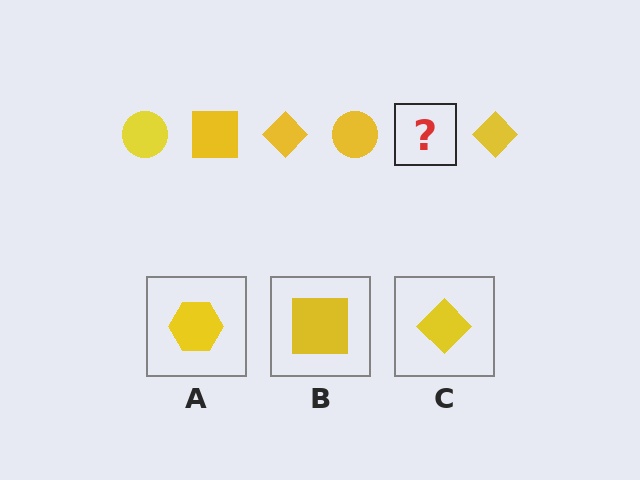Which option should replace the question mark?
Option B.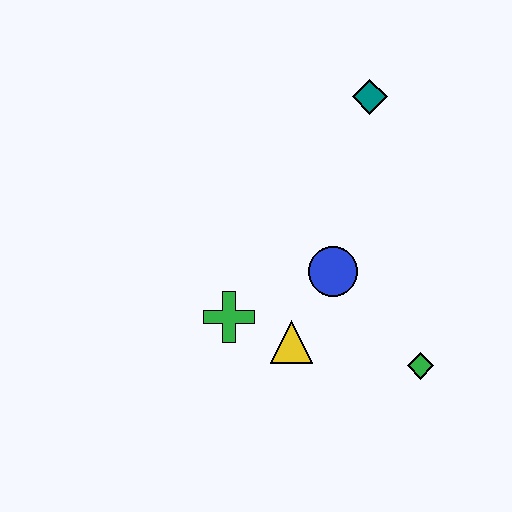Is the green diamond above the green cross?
No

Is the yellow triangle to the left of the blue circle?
Yes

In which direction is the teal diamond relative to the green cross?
The teal diamond is above the green cross.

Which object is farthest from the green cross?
The teal diamond is farthest from the green cross.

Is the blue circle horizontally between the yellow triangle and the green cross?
No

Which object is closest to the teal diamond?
The blue circle is closest to the teal diamond.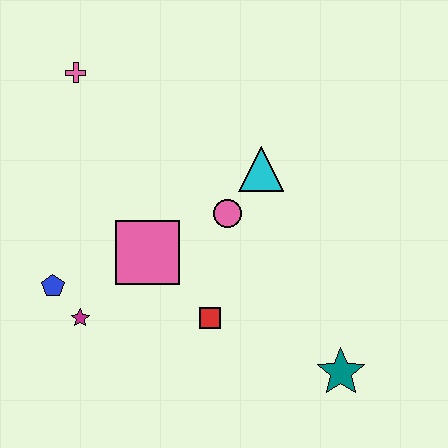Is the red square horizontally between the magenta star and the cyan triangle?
Yes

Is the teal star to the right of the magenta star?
Yes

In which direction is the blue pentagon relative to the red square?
The blue pentagon is to the left of the red square.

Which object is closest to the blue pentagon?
The magenta star is closest to the blue pentagon.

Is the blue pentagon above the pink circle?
No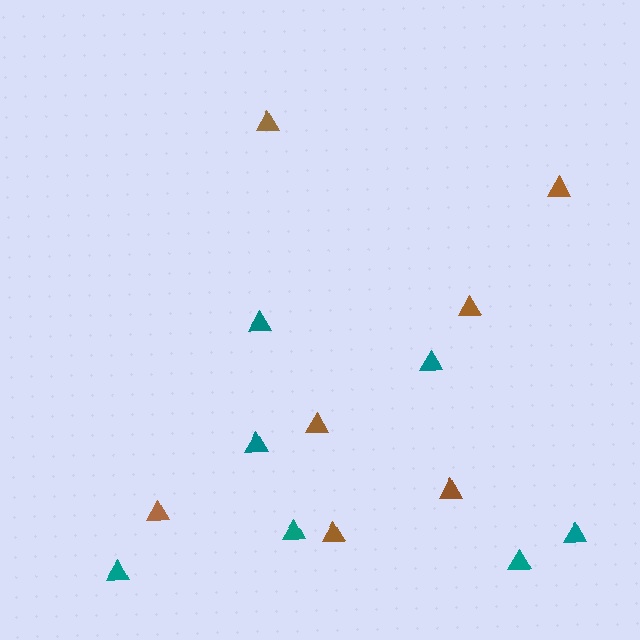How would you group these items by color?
There are 2 groups: one group of brown triangles (7) and one group of teal triangles (7).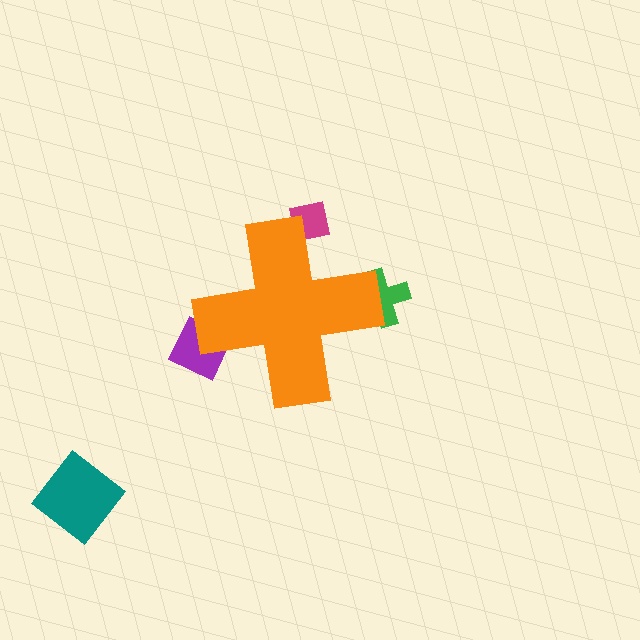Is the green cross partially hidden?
Yes, the green cross is partially hidden behind the orange cross.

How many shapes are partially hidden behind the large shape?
3 shapes are partially hidden.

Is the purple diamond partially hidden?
Yes, the purple diamond is partially hidden behind the orange cross.